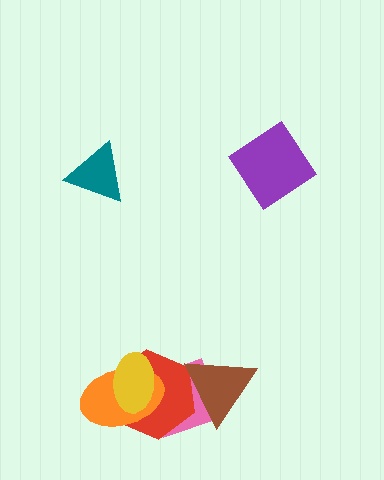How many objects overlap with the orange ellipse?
3 objects overlap with the orange ellipse.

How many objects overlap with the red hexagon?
4 objects overlap with the red hexagon.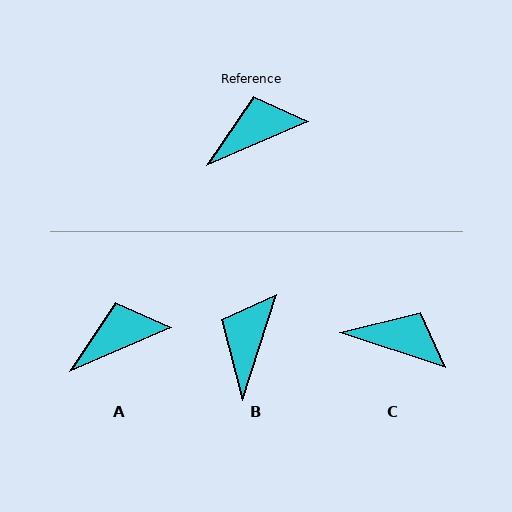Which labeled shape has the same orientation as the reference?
A.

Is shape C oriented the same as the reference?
No, it is off by about 42 degrees.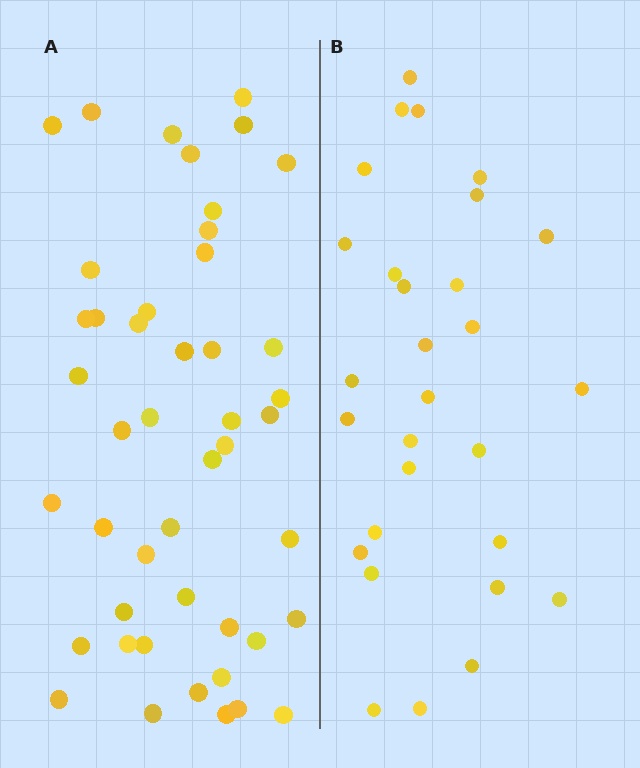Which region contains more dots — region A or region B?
Region A (the left region) has more dots.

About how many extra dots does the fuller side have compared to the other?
Region A has approximately 15 more dots than region B.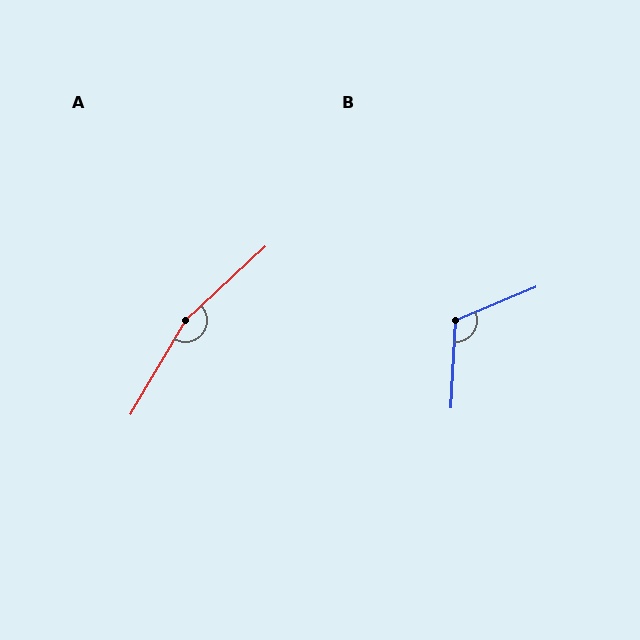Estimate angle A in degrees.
Approximately 163 degrees.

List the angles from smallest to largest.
B (115°), A (163°).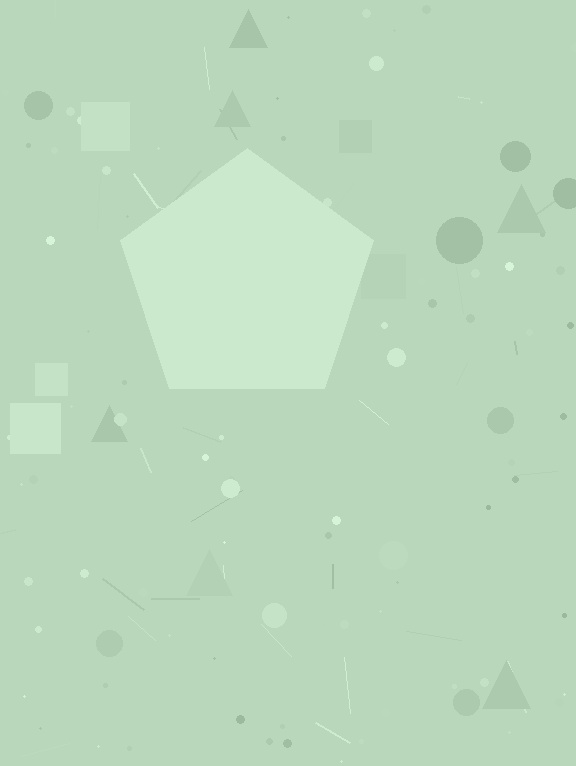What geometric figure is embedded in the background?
A pentagon is embedded in the background.